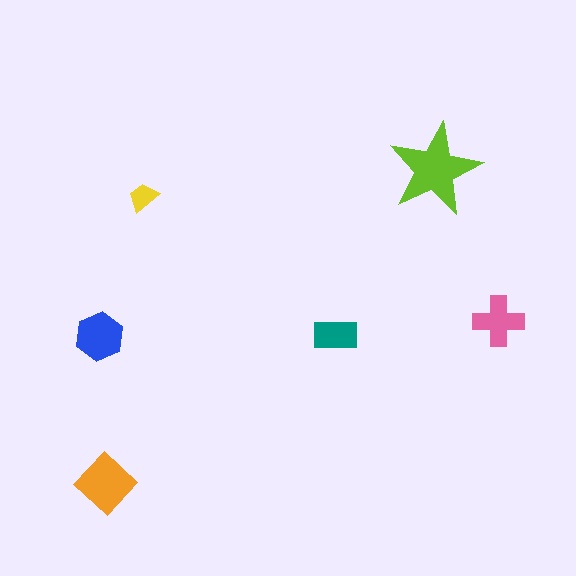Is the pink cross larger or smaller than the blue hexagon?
Smaller.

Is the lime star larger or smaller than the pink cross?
Larger.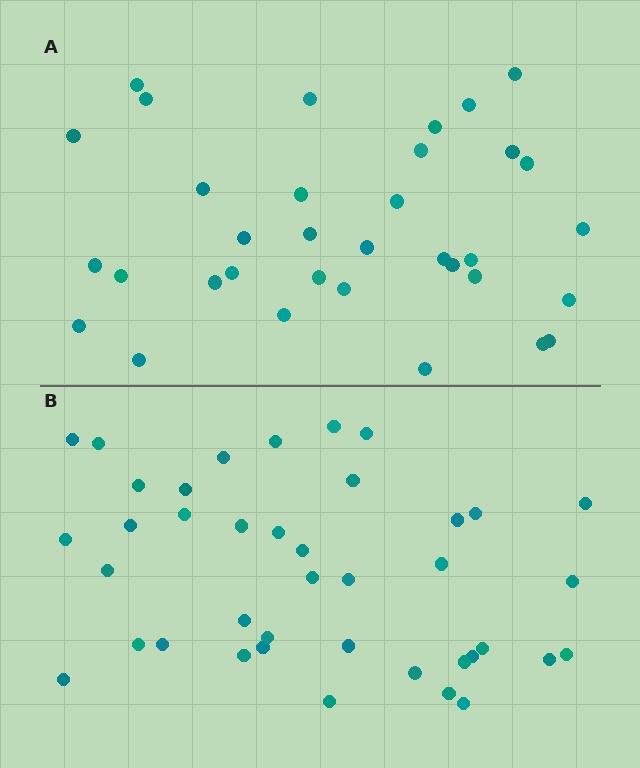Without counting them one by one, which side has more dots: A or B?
Region B (the bottom region) has more dots.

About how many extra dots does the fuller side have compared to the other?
Region B has about 6 more dots than region A.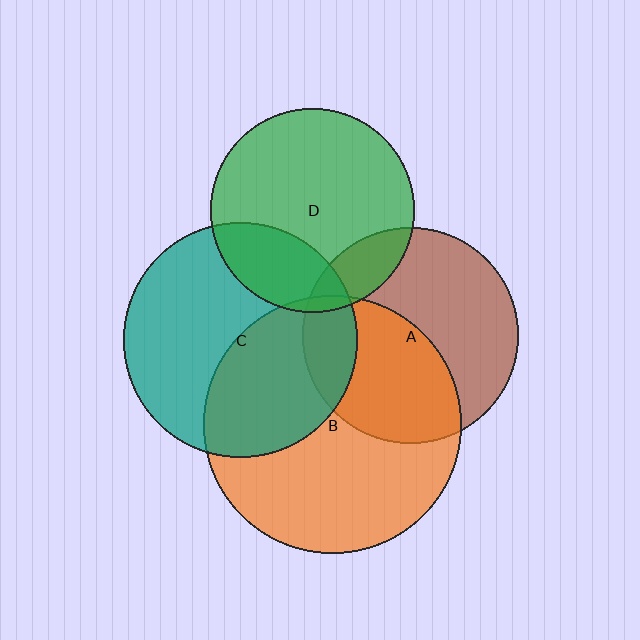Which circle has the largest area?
Circle B (orange).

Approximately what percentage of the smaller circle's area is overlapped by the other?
Approximately 25%.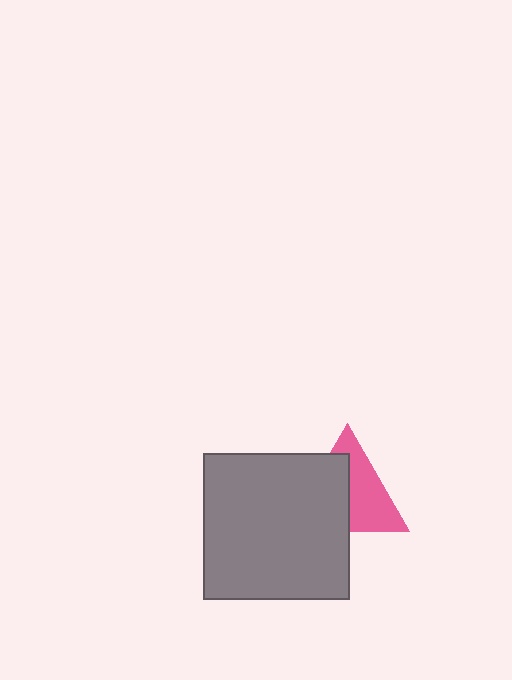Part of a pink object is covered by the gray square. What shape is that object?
It is a triangle.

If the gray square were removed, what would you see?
You would see the complete pink triangle.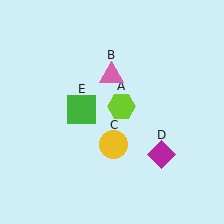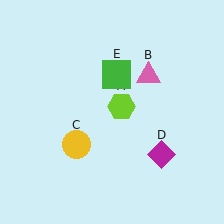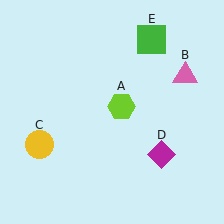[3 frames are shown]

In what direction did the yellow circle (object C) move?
The yellow circle (object C) moved left.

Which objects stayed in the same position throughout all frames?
Lime hexagon (object A) and magenta diamond (object D) remained stationary.